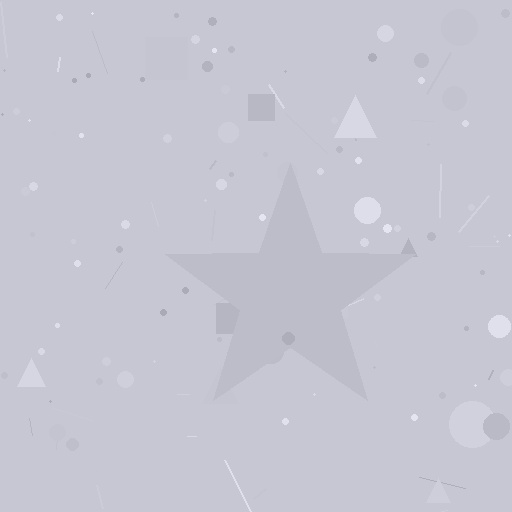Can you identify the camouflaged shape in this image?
The camouflaged shape is a star.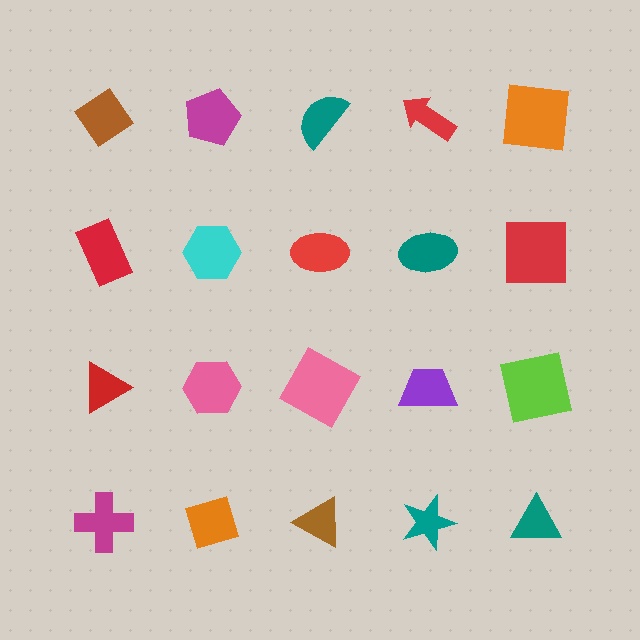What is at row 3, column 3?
A pink square.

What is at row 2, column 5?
A red square.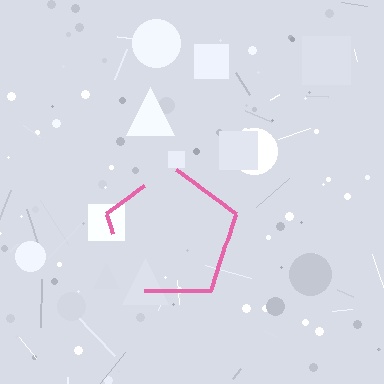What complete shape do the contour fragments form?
The contour fragments form a pentagon.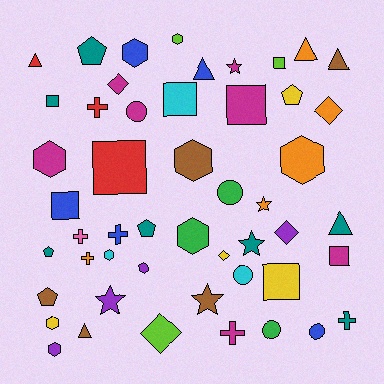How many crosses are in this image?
There are 6 crosses.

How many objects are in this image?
There are 50 objects.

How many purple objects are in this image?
There are 4 purple objects.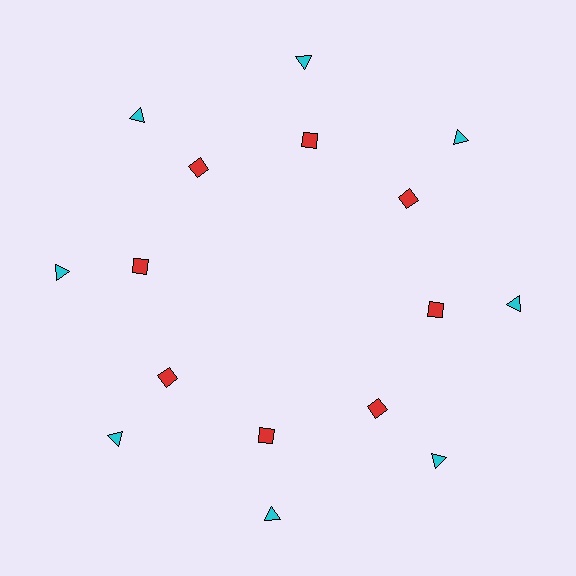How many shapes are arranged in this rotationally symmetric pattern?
There are 16 shapes, arranged in 8 groups of 2.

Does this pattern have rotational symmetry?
Yes, this pattern has 8-fold rotational symmetry. It looks the same after rotating 45 degrees around the center.